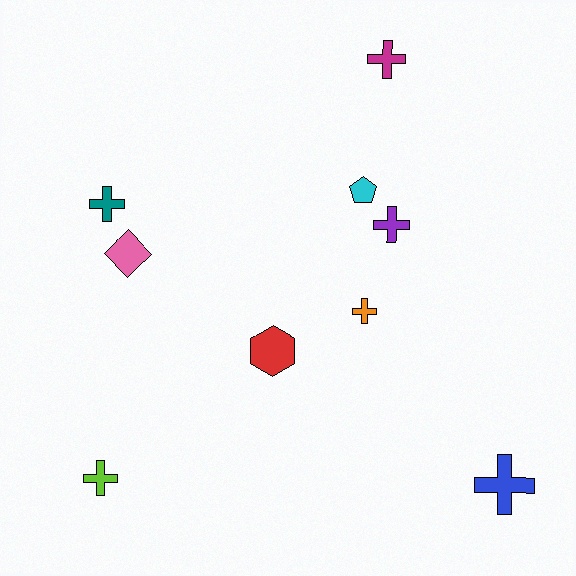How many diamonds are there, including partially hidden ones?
There is 1 diamond.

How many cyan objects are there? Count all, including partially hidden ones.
There is 1 cyan object.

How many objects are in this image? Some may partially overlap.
There are 9 objects.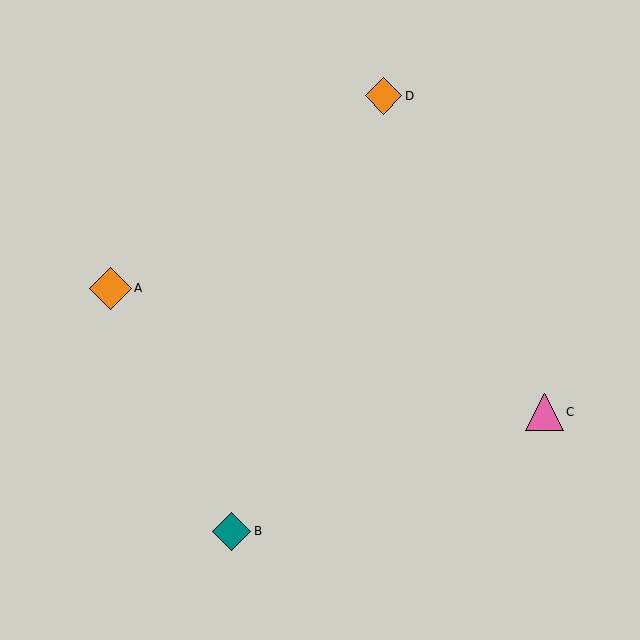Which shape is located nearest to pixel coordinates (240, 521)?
The teal diamond (labeled B) at (232, 531) is nearest to that location.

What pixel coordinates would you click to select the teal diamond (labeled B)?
Click at (232, 531) to select the teal diamond B.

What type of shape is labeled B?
Shape B is a teal diamond.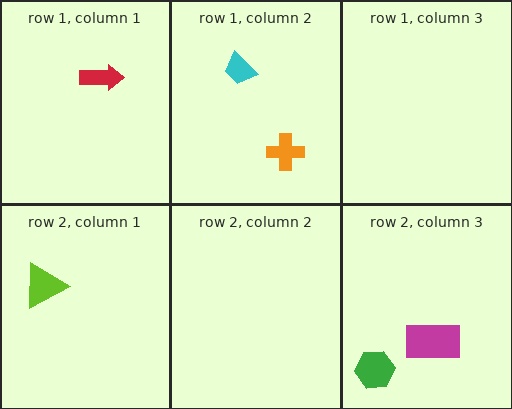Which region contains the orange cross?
The row 1, column 2 region.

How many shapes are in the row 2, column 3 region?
2.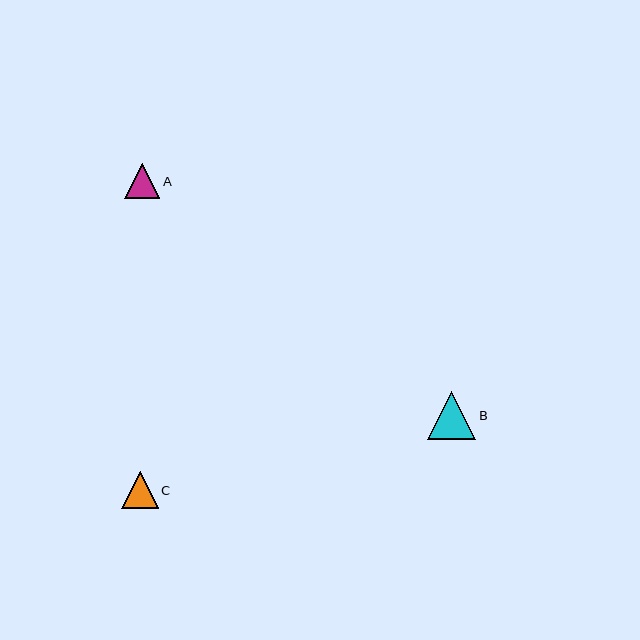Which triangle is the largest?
Triangle B is the largest with a size of approximately 48 pixels.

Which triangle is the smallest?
Triangle A is the smallest with a size of approximately 35 pixels.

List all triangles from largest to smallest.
From largest to smallest: B, C, A.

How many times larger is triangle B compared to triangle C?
Triangle B is approximately 1.3 times the size of triangle C.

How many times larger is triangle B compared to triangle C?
Triangle B is approximately 1.3 times the size of triangle C.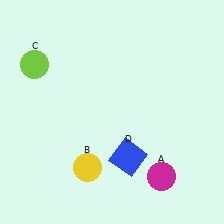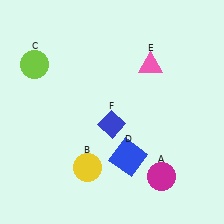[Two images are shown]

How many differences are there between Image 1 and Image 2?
There are 2 differences between the two images.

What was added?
A pink triangle (E), a blue diamond (F) were added in Image 2.